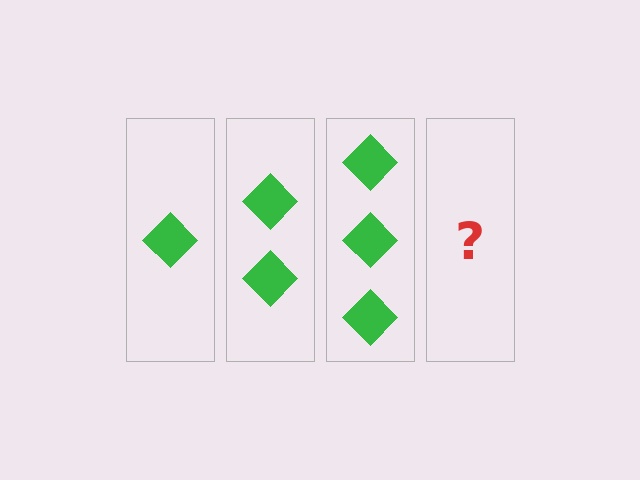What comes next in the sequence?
The next element should be 4 diamonds.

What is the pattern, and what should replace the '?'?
The pattern is that each step adds one more diamond. The '?' should be 4 diamonds.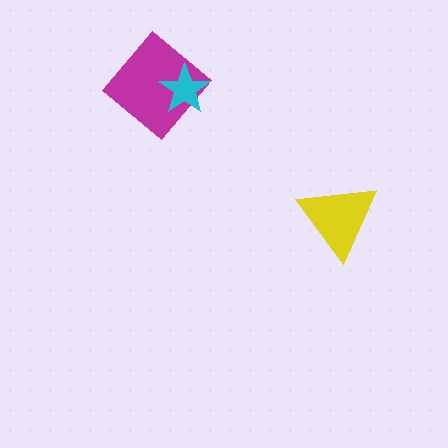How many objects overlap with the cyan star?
1 object overlaps with the cyan star.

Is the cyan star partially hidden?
No, no other shape covers it.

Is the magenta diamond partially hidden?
Yes, it is partially covered by another shape.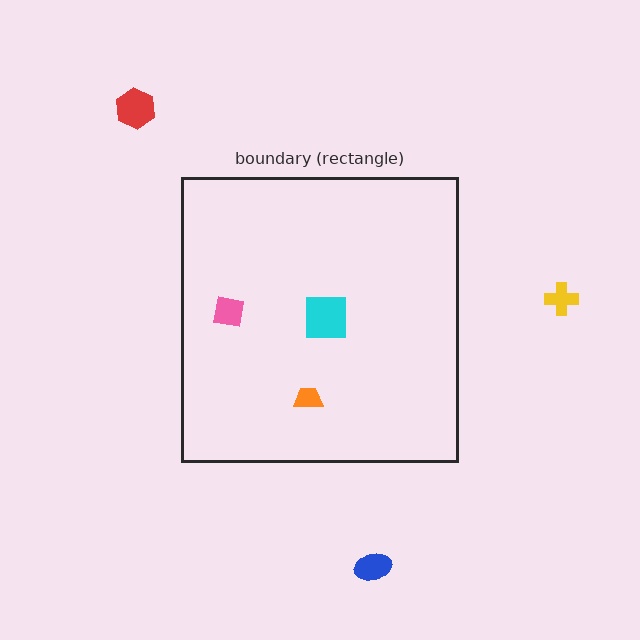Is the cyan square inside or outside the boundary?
Inside.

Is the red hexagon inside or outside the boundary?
Outside.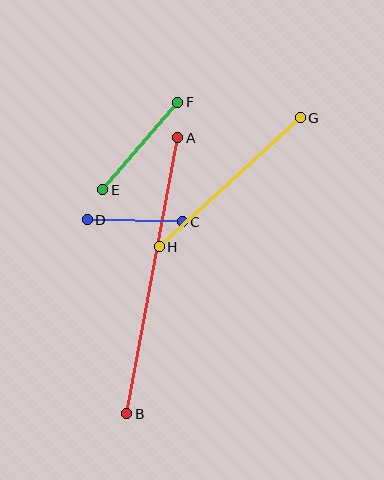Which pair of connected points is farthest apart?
Points A and B are farthest apart.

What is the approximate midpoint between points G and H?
The midpoint is at approximately (230, 182) pixels.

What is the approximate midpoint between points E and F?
The midpoint is at approximately (140, 146) pixels.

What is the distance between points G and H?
The distance is approximately 191 pixels.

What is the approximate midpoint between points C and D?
The midpoint is at approximately (135, 221) pixels.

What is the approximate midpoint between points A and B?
The midpoint is at approximately (152, 276) pixels.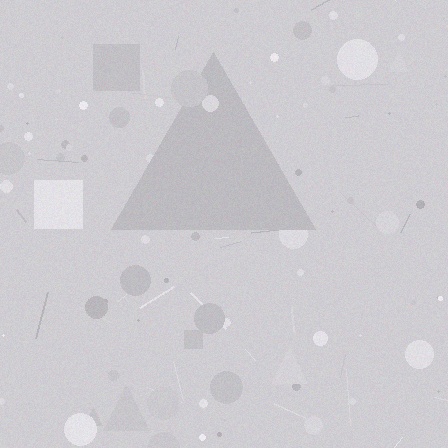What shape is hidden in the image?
A triangle is hidden in the image.